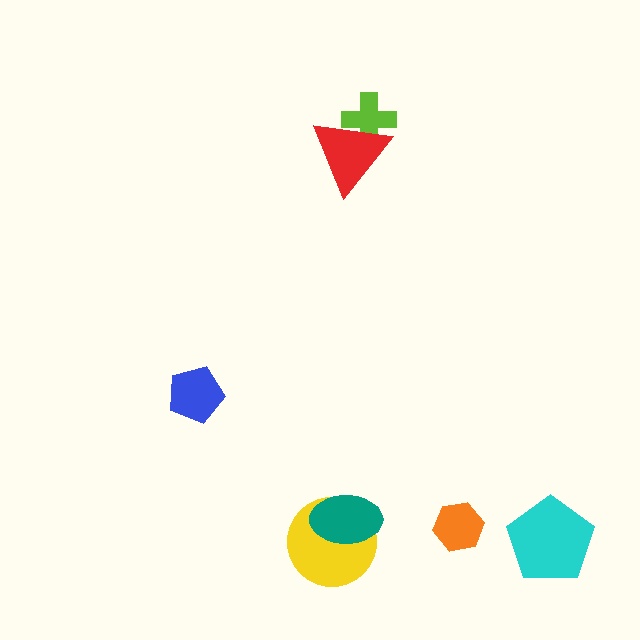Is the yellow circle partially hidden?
Yes, it is partially covered by another shape.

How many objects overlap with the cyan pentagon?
0 objects overlap with the cyan pentagon.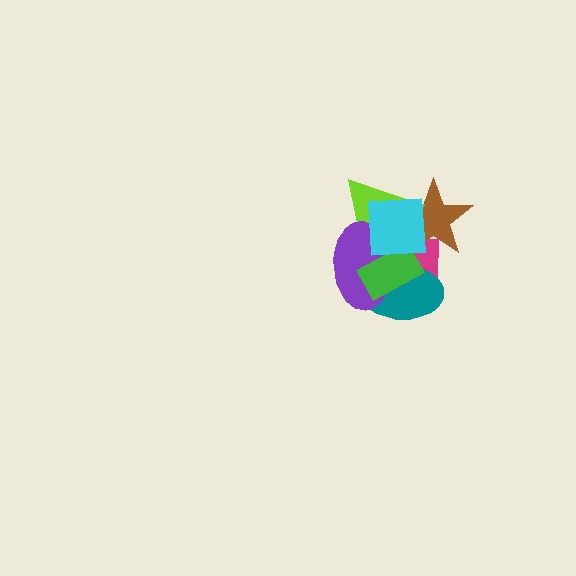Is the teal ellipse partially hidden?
Yes, it is partially covered by another shape.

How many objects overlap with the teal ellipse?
4 objects overlap with the teal ellipse.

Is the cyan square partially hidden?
No, no other shape covers it.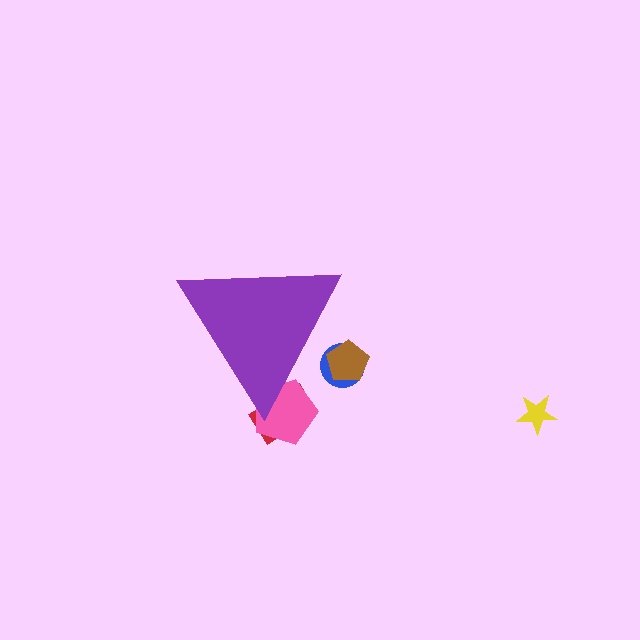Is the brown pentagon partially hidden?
Yes, the brown pentagon is partially hidden behind the purple triangle.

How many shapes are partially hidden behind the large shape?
4 shapes are partially hidden.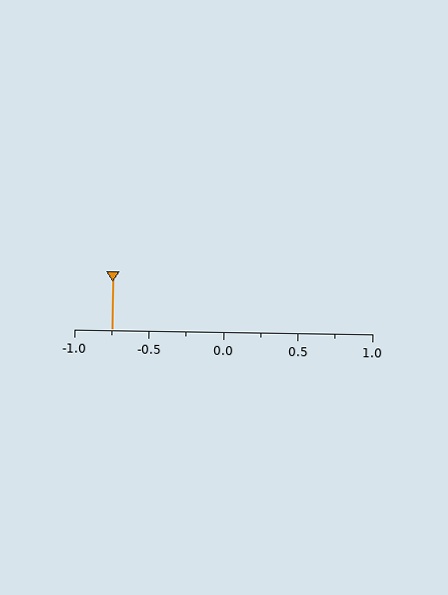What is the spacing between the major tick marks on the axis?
The major ticks are spaced 0.5 apart.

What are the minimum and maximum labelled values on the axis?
The axis runs from -1.0 to 1.0.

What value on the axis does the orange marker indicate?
The marker indicates approximately -0.75.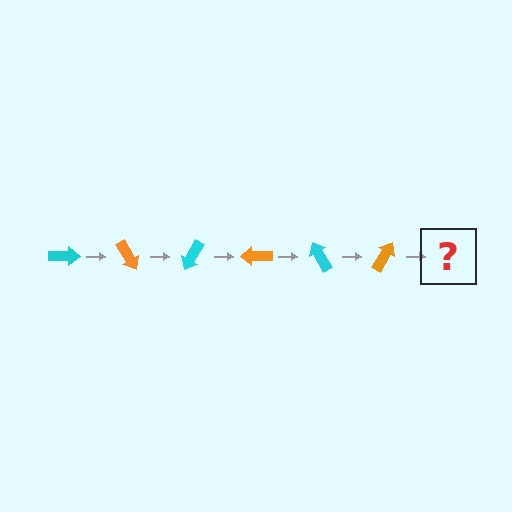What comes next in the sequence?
The next element should be a cyan arrow, rotated 360 degrees from the start.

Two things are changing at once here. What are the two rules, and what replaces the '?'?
The two rules are that it rotates 60 degrees each step and the color cycles through cyan and orange. The '?' should be a cyan arrow, rotated 360 degrees from the start.